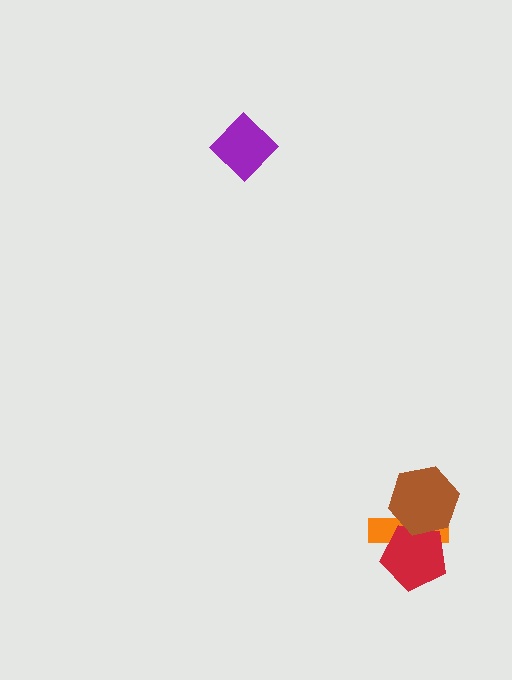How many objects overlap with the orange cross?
2 objects overlap with the orange cross.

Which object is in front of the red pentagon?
The brown hexagon is in front of the red pentagon.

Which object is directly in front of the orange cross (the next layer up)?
The red pentagon is directly in front of the orange cross.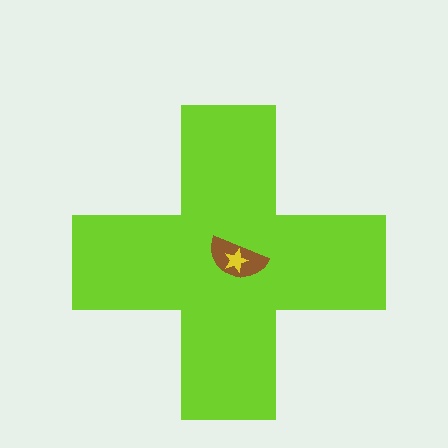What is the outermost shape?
The lime cross.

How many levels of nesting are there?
3.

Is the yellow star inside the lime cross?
Yes.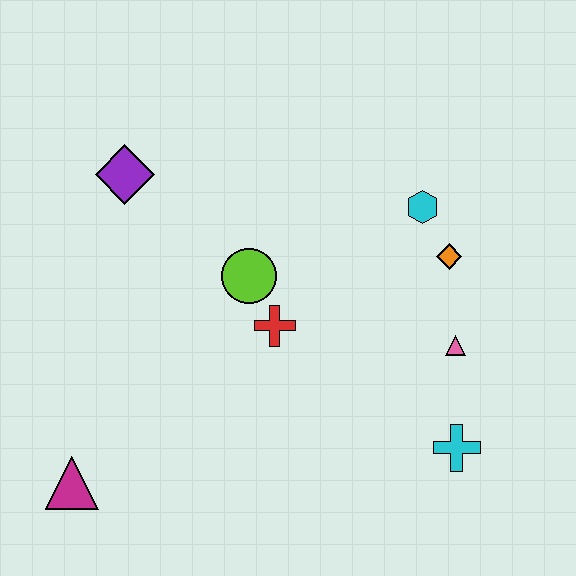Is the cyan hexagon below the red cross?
No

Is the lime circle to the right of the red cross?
No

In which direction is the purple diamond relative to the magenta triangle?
The purple diamond is above the magenta triangle.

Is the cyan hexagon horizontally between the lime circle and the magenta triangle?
No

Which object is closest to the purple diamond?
The lime circle is closest to the purple diamond.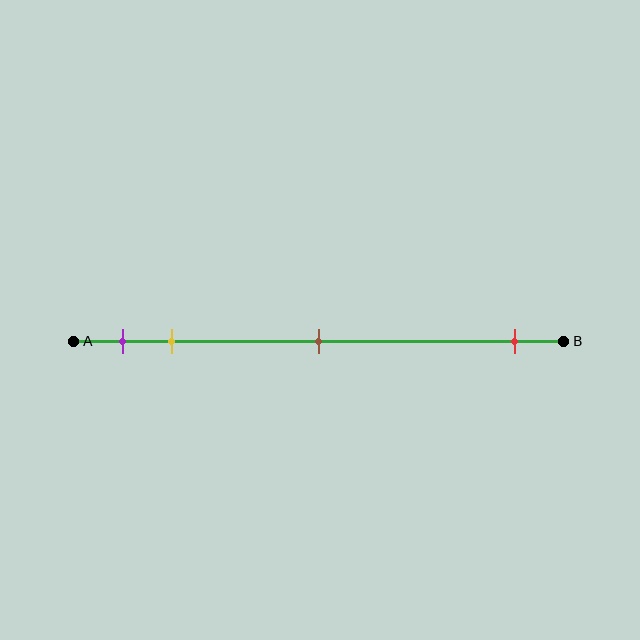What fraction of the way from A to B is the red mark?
The red mark is approximately 90% (0.9) of the way from A to B.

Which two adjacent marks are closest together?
The purple and yellow marks are the closest adjacent pair.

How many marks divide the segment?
There are 4 marks dividing the segment.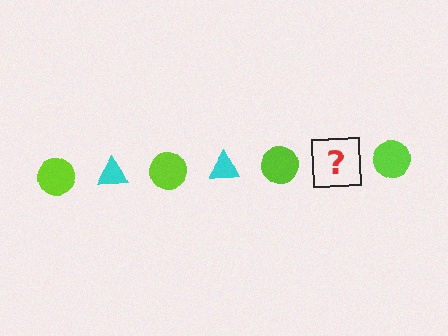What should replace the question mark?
The question mark should be replaced with a cyan triangle.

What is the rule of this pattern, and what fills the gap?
The rule is that the pattern alternates between lime circle and cyan triangle. The gap should be filled with a cyan triangle.